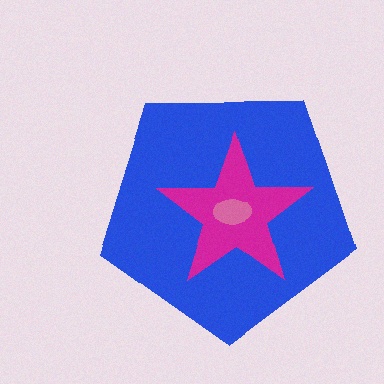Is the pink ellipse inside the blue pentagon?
Yes.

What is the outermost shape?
The blue pentagon.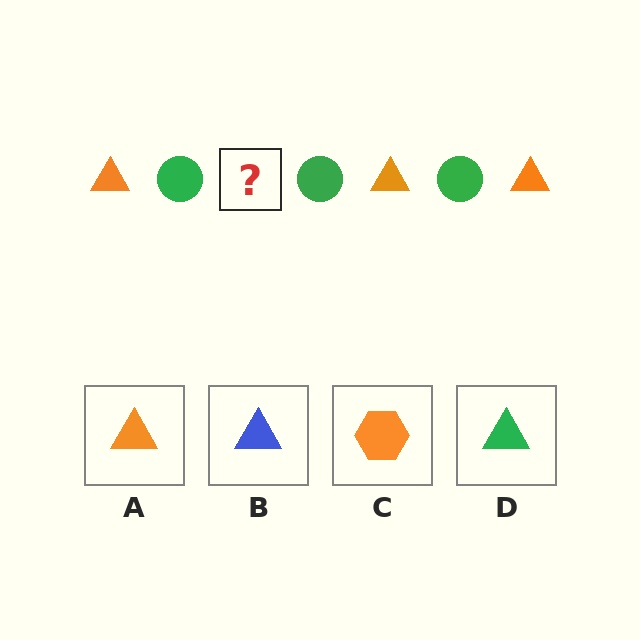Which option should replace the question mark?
Option A.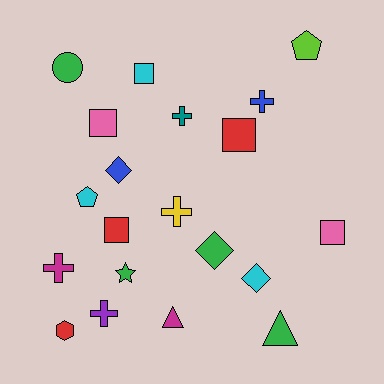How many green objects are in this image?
There are 4 green objects.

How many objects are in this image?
There are 20 objects.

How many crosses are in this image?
There are 5 crosses.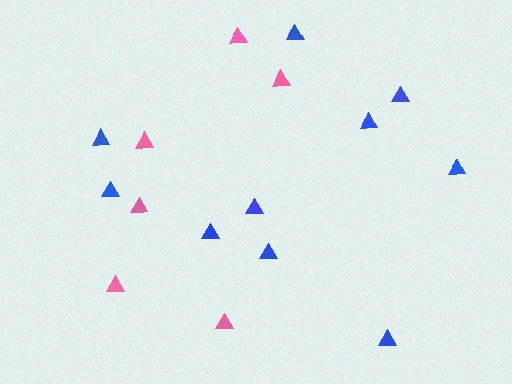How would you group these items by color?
There are 2 groups: one group of pink triangles (6) and one group of blue triangles (10).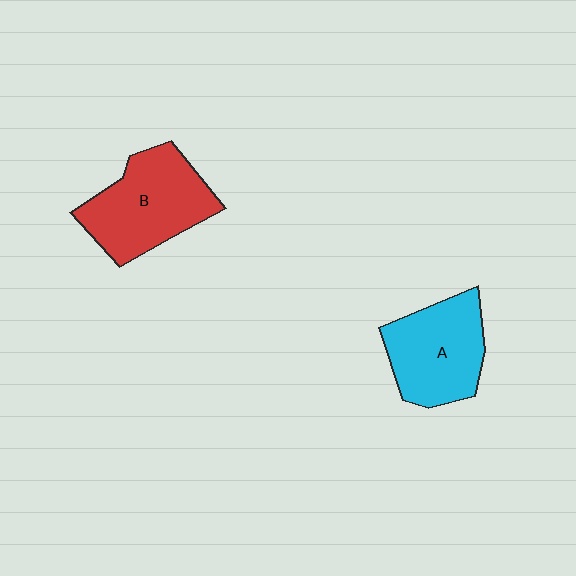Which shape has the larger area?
Shape B (red).